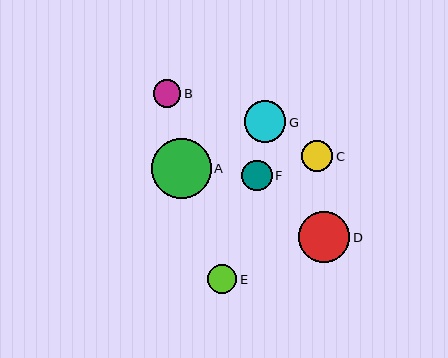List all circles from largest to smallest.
From largest to smallest: A, D, G, C, F, E, B.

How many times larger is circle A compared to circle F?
Circle A is approximately 2.0 times the size of circle F.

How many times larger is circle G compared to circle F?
Circle G is approximately 1.4 times the size of circle F.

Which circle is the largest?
Circle A is the largest with a size of approximately 60 pixels.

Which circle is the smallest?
Circle B is the smallest with a size of approximately 27 pixels.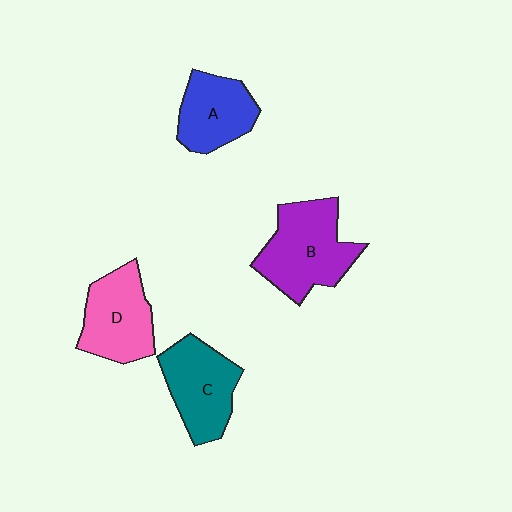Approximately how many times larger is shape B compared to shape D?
Approximately 1.2 times.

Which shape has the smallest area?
Shape A (blue).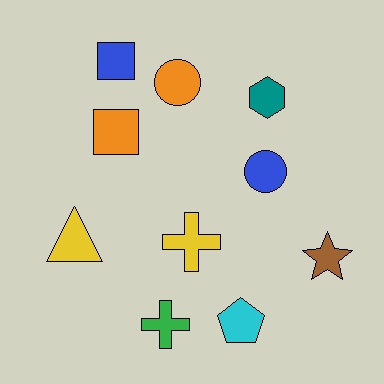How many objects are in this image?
There are 10 objects.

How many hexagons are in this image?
There is 1 hexagon.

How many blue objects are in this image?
There are 2 blue objects.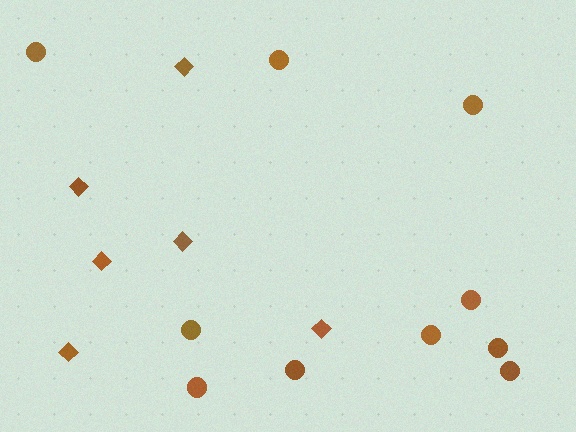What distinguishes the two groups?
There are 2 groups: one group of diamonds (6) and one group of circles (10).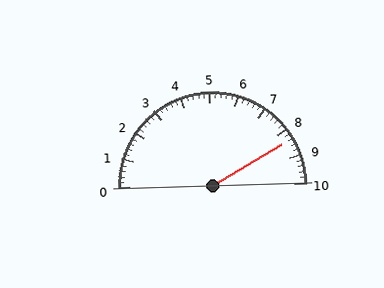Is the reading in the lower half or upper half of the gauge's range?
The reading is in the upper half of the range (0 to 10).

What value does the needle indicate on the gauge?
The needle indicates approximately 8.4.